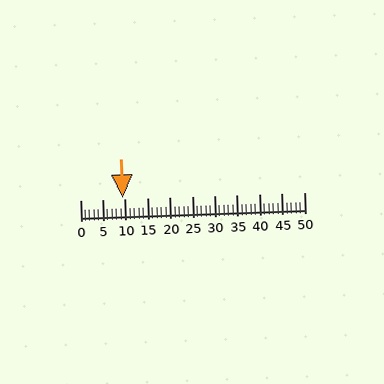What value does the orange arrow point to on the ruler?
The orange arrow points to approximately 10.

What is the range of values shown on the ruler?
The ruler shows values from 0 to 50.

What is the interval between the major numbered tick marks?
The major tick marks are spaced 5 units apart.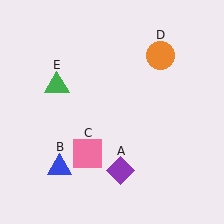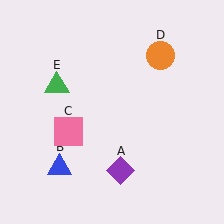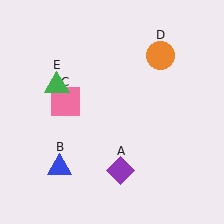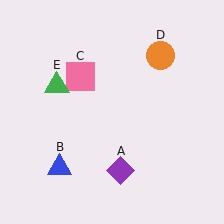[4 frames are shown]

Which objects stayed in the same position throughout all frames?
Purple diamond (object A) and blue triangle (object B) and orange circle (object D) and green triangle (object E) remained stationary.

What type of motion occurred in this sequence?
The pink square (object C) rotated clockwise around the center of the scene.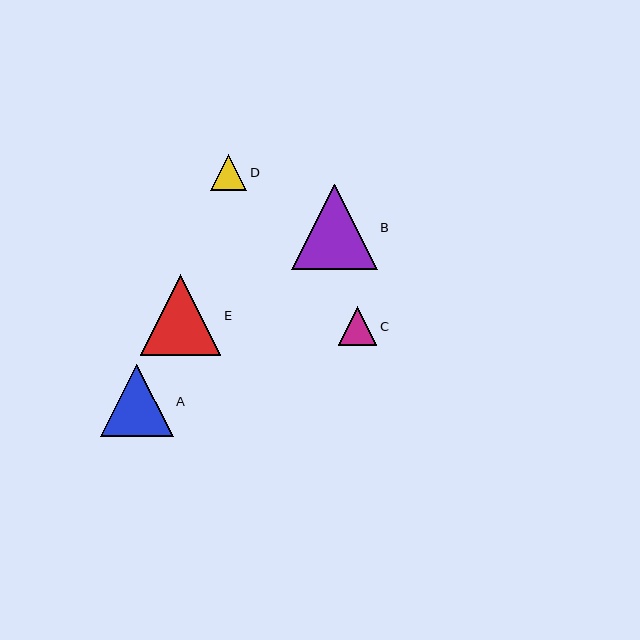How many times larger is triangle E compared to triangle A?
Triangle E is approximately 1.1 times the size of triangle A.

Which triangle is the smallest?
Triangle D is the smallest with a size of approximately 36 pixels.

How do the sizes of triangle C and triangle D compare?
Triangle C and triangle D are approximately the same size.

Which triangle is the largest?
Triangle B is the largest with a size of approximately 85 pixels.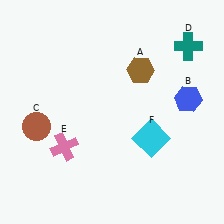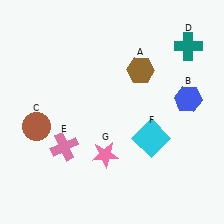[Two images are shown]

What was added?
A pink star (G) was added in Image 2.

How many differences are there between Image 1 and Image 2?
There is 1 difference between the two images.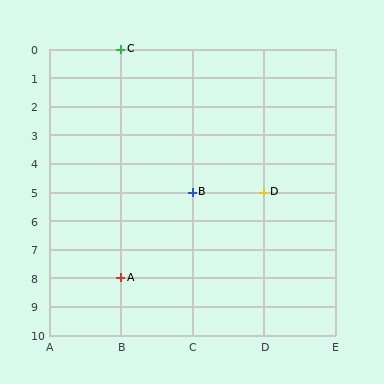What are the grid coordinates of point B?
Point B is at grid coordinates (C, 5).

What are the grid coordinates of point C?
Point C is at grid coordinates (B, 0).